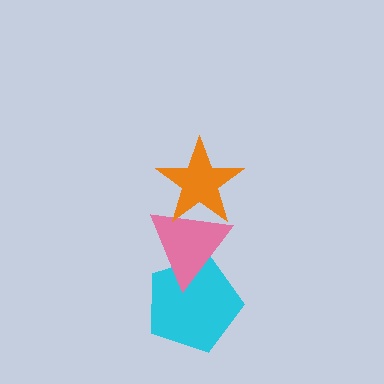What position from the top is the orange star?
The orange star is 1st from the top.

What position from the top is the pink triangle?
The pink triangle is 2nd from the top.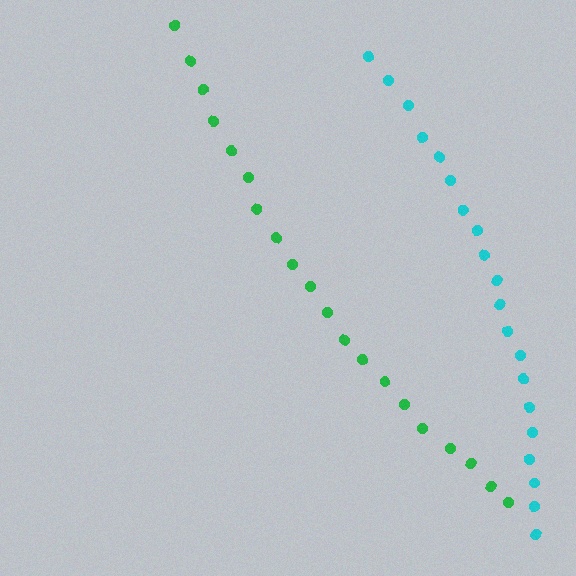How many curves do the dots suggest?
There are 2 distinct paths.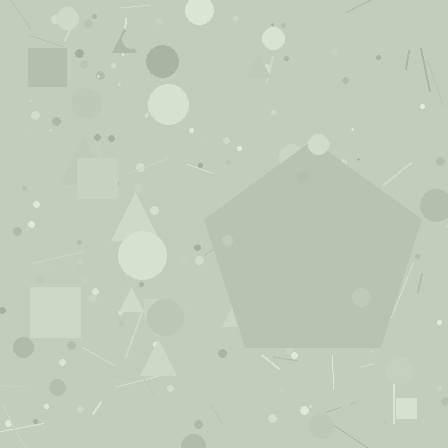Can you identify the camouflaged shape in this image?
The camouflaged shape is a pentagon.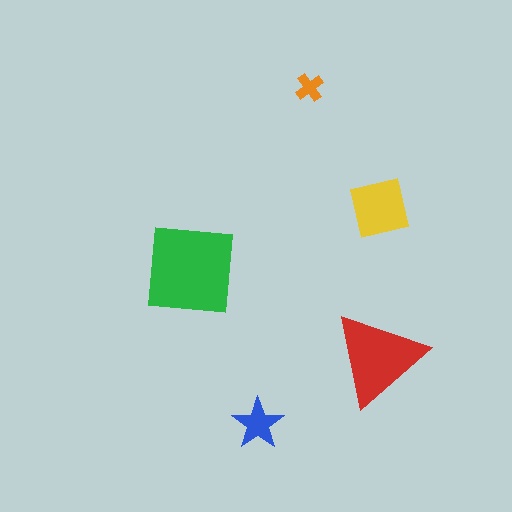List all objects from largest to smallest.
The green square, the red triangle, the yellow square, the blue star, the orange cross.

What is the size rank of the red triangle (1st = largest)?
2nd.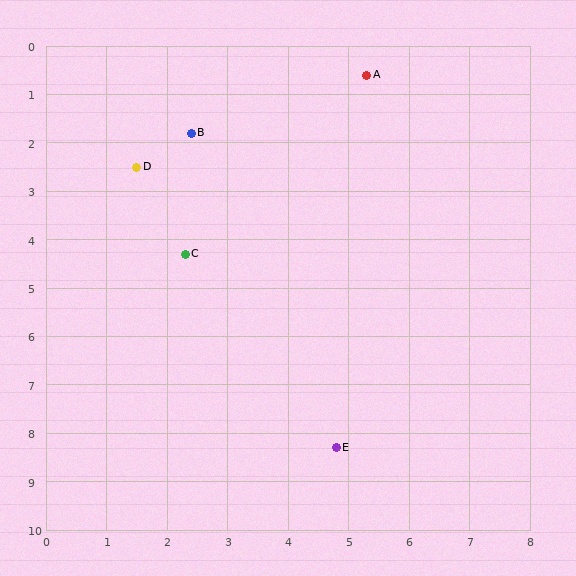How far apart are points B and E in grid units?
Points B and E are about 6.9 grid units apart.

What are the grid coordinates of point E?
Point E is at approximately (4.8, 8.3).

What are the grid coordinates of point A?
Point A is at approximately (5.3, 0.6).